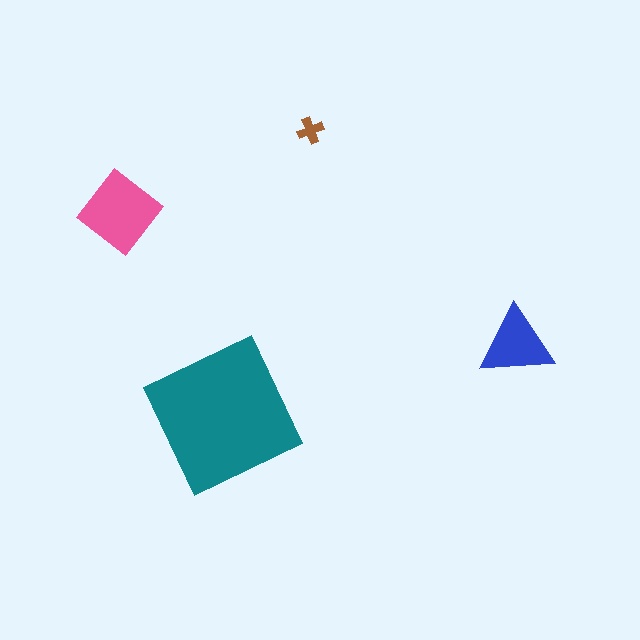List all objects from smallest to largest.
The brown cross, the blue triangle, the pink diamond, the teal square.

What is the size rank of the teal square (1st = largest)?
1st.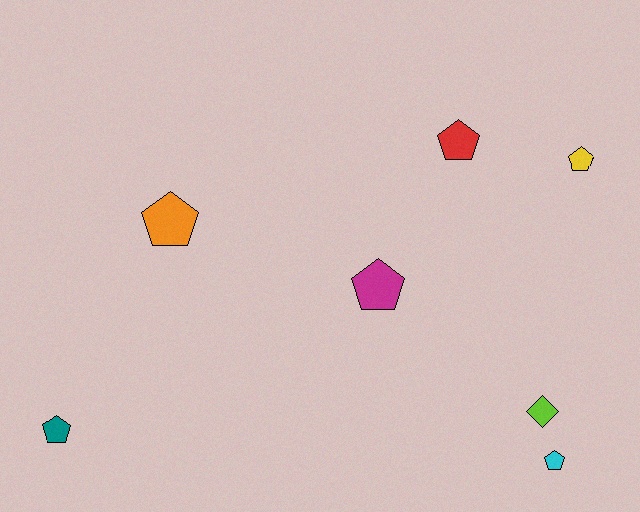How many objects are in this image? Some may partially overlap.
There are 7 objects.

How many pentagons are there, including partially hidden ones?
There are 6 pentagons.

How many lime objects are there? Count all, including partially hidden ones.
There is 1 lime object.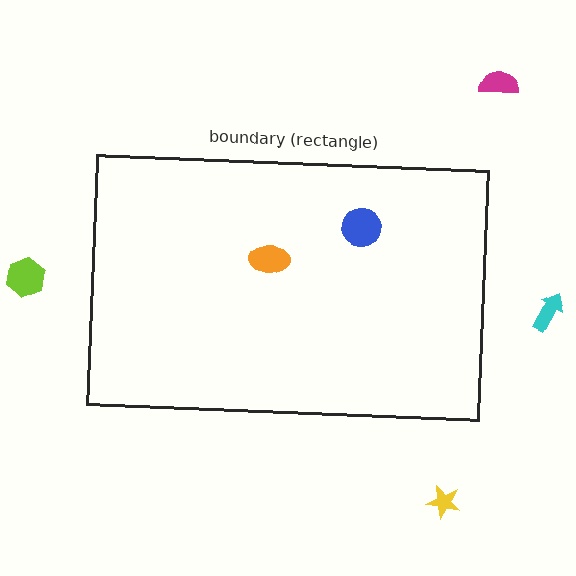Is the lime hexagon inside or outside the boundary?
Outside.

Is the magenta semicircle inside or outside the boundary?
Outside.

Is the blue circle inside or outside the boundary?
Inside.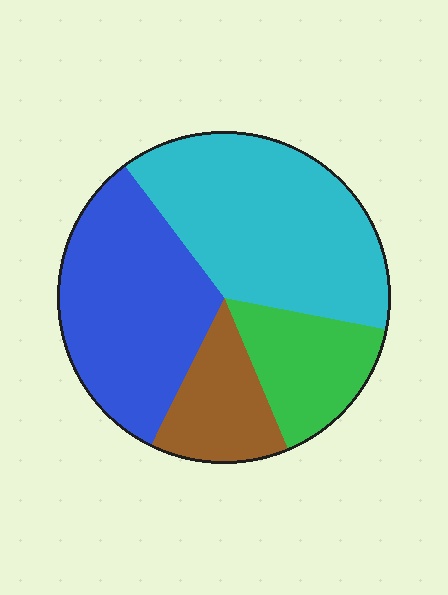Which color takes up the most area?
Cyan, at roughly 40%.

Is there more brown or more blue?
Blue.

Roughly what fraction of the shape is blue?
Blue takes up about one third (1/3) of the shape.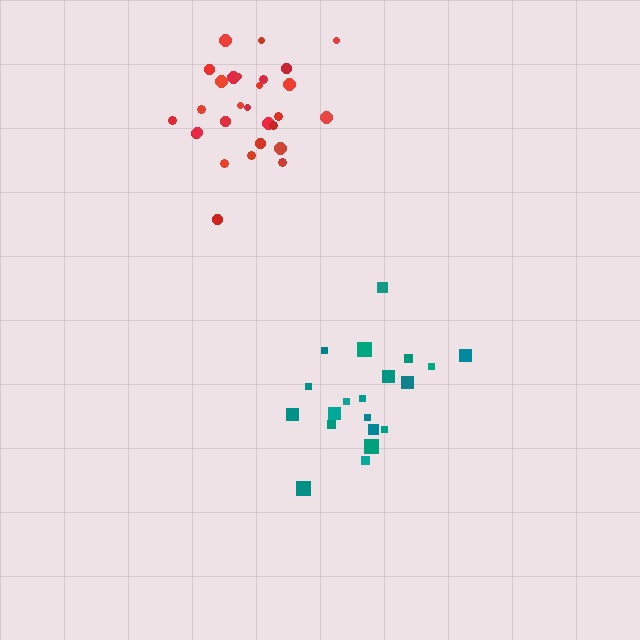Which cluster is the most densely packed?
Teal.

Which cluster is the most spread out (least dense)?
Red.